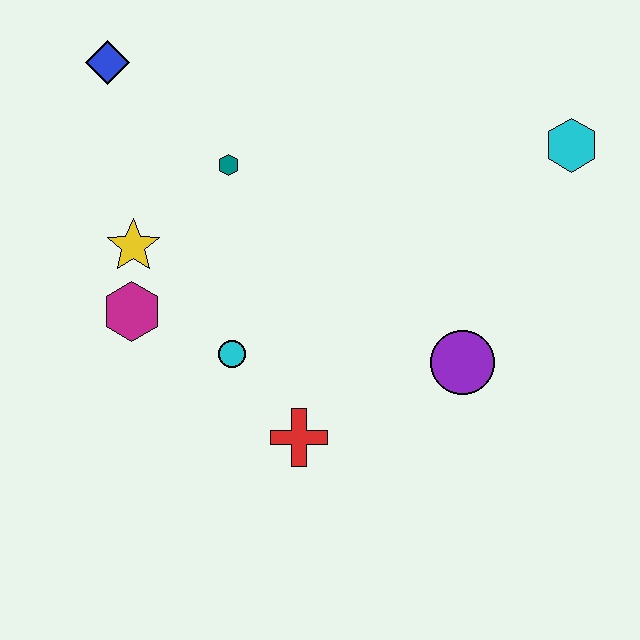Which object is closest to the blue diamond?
The teal hexagon is closest to the blue diamond.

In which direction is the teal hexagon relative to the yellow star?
The teal hexagon is to the right of the yellow star.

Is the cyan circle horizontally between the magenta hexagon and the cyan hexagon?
Yes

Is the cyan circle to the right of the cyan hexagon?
No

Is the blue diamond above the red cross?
Yes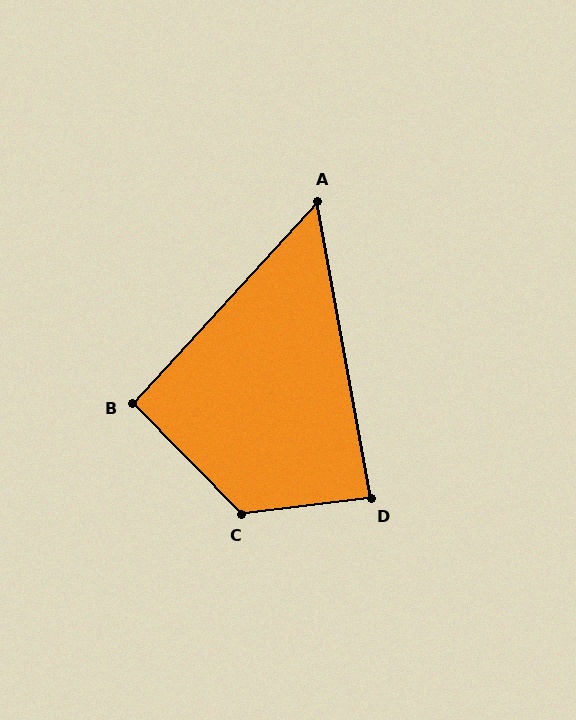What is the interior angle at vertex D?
Approximately 87 degrees (approximately right).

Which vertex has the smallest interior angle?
A, at approximately 53 degrees.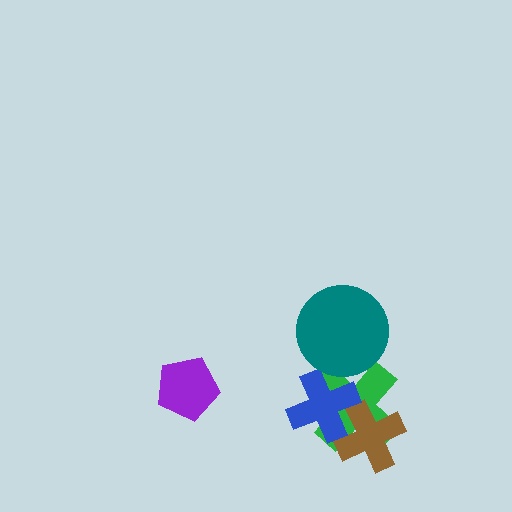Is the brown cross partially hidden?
Yes, it is partially covered by another shape.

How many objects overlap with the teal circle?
1 object overlaps with the teal circle.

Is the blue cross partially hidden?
No, no other shape covers it.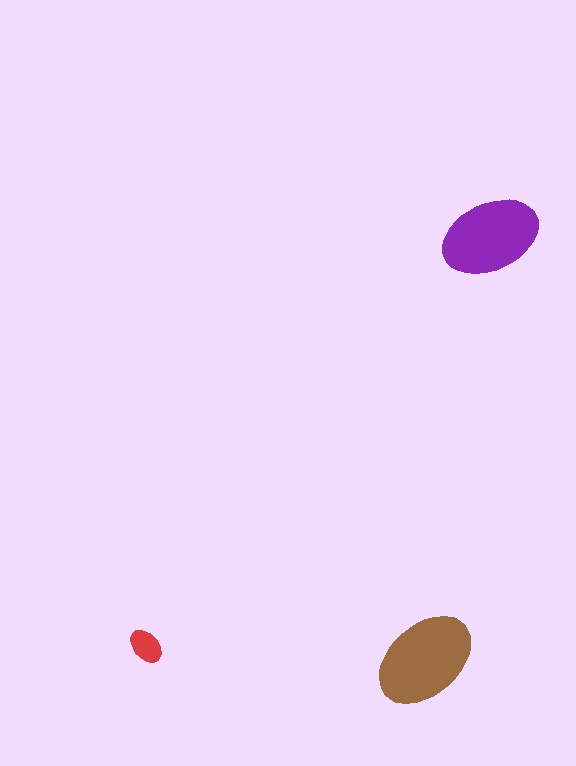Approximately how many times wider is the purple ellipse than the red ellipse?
About 2.5 times wider.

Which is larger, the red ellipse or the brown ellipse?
The brown one.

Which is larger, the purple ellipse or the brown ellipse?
The brown one.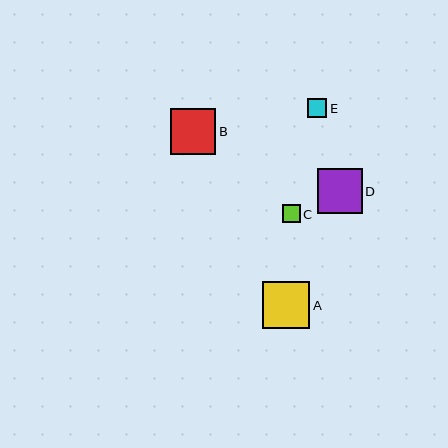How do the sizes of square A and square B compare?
Square A and square B are approximately the same size.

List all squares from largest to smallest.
From largest to smallest: A, B, D, E, C.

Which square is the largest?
Square A is the largest with a size of approximately 47 pixels.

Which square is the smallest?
Square C is the smallest with a size of approximately 17 pixels.